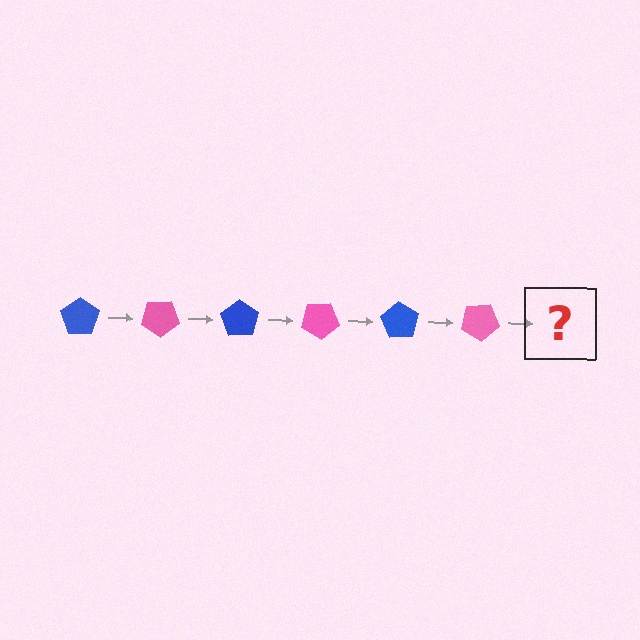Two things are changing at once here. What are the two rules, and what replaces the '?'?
The two rules are that it rotates 35 degrees each step and the color cycles through blue and pink. The '?' should be a blue pentagon, rotated 210 degrees from the start.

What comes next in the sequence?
The next element should be a blue pentagon, rotated 210 degrees from the start.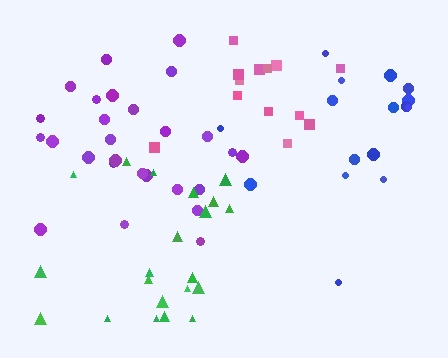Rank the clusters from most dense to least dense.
purple, pink, green, blue.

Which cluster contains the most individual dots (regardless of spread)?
Purple (27).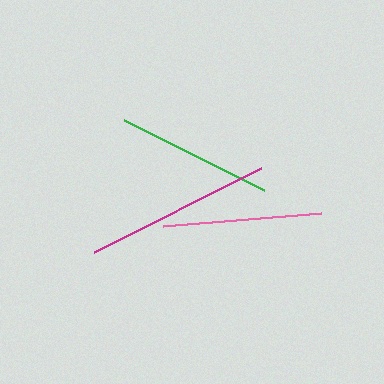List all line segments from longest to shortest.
From longest to shortest: magenta, pink, green.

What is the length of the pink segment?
The pink segment is approximately 159 pixels long.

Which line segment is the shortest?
The green line is the shortest at approximately 156 pixels.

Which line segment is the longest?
The magenta line is the longest at approximately 187 pixels.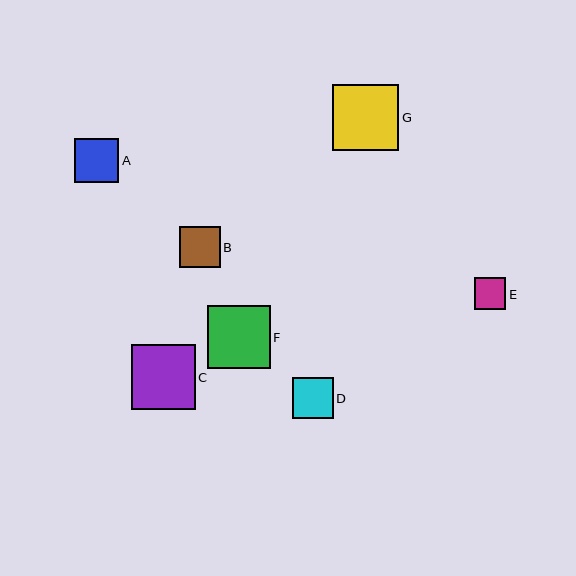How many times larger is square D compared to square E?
Square D is approximately 1.3 times the size of square E.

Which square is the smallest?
Square E is the smallest with a size of approximately 32 pixels.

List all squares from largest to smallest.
From largest to smallest: G, C, F, A, B, D, E.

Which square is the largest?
Square G is the largest with a size of approximately 67 pixels.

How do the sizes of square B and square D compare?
Square B and square D are approximately the same size.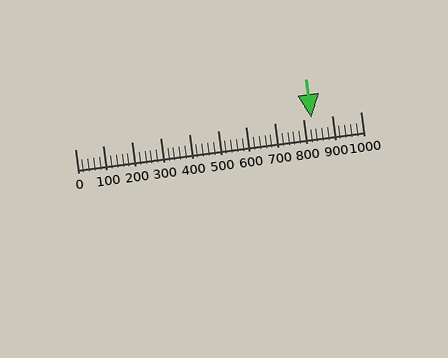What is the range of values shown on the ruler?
The ruler shows values from 0 to 1000.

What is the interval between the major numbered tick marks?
The major tick marks are spaced 100 units apart.